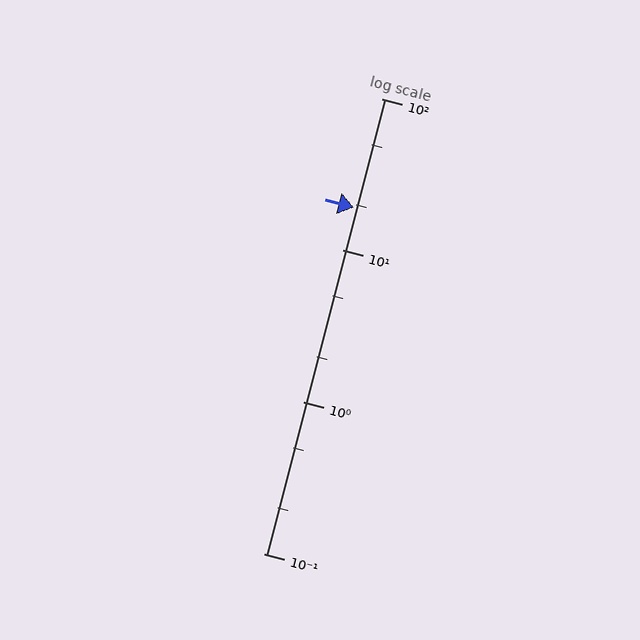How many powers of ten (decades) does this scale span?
The scale spans 3 decades, from 0.1 to 100.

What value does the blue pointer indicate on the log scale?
The pointer indicates approximately 19.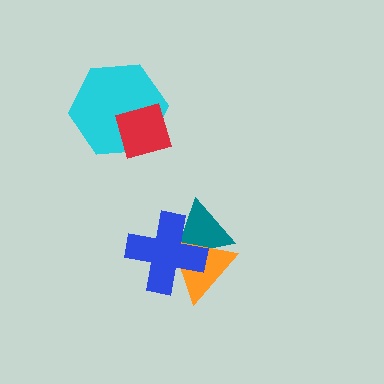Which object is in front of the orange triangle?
The blue cross is in front of the orange triangle.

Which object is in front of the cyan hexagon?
The red diamond is in front of the cyan hexagon.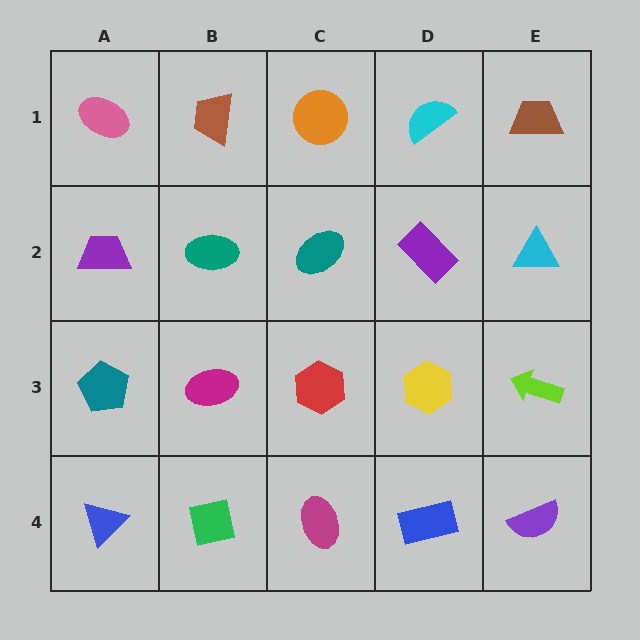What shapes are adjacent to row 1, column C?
A teal ellipse (row 2, column C), a brown trapezoid (row 1, column B), a cyan semicircle (row 1, column D).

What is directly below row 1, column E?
A cyan triangle.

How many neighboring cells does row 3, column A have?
3.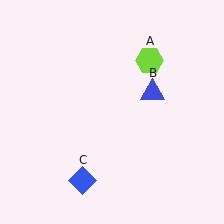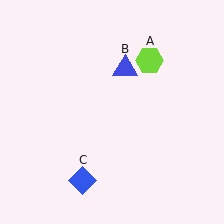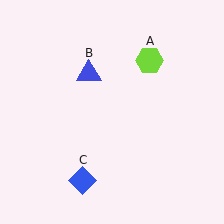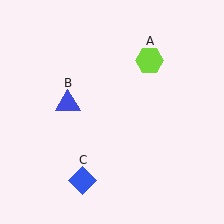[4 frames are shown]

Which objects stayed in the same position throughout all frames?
Lime hexagon (object A) and blue diamond (object C) remained stationary.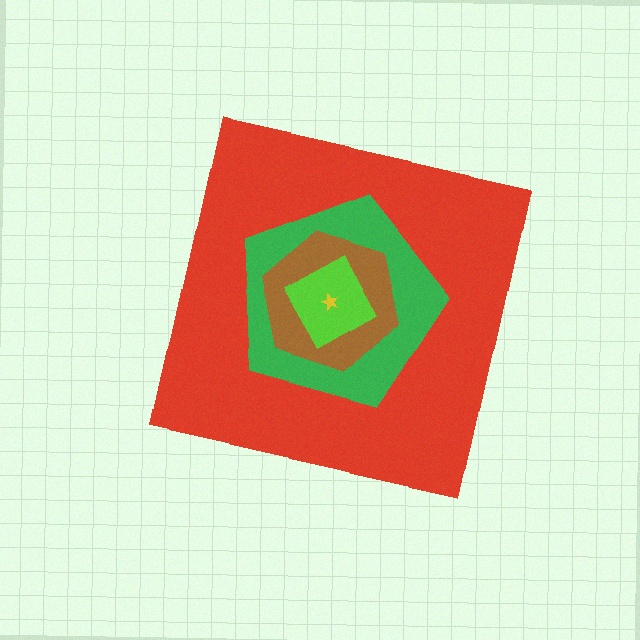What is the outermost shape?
The red square.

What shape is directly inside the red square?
The green pentagon.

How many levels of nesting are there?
5.